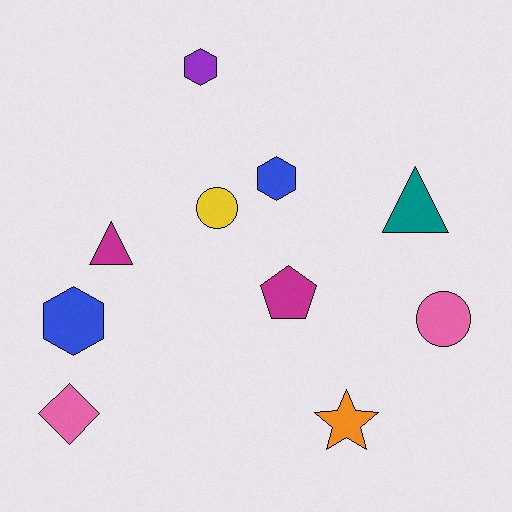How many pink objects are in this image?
There are 2 pink objects.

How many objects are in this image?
There are 10 objects.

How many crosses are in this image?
There are no crosses.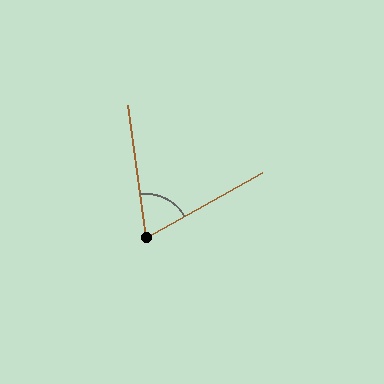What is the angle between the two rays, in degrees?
Approximately 69 degrees.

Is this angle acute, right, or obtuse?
It is acute.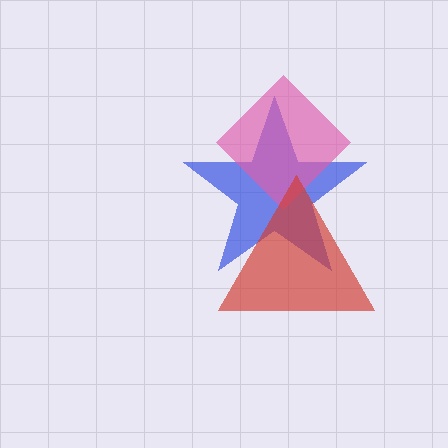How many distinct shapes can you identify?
There are 3 distinct shapes: a blue star, a pink diamond, a red triangle.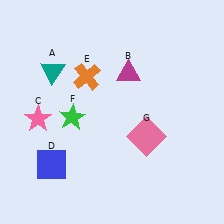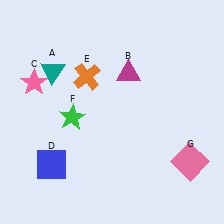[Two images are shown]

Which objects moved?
The objects that moved are: the pink star (C), the pink square (G).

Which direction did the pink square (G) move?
The pink square (G) moved right.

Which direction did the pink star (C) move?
The pink star (C) moved up.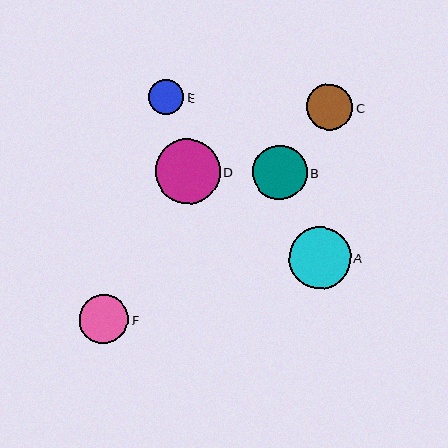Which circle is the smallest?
Circle E is the smallest with a size of approximately 35 pixels.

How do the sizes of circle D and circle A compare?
Circle D and circle A are approximately the same size.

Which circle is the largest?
Circle D is the largest with a size of approximately 64 pixels.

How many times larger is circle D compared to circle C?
Circle D is approximately 1.4 times the size of circle C.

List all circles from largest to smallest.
From largest to smallest: D, A, B, F, C, E.